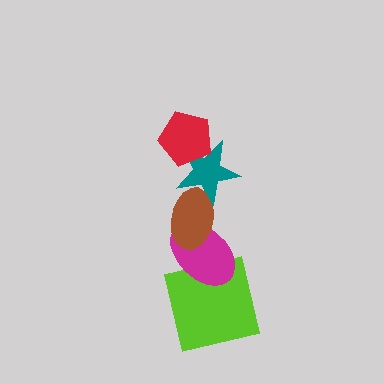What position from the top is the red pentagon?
The red pentagon is 1st from the top.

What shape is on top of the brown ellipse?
The teal star is on top of the brown ellipse.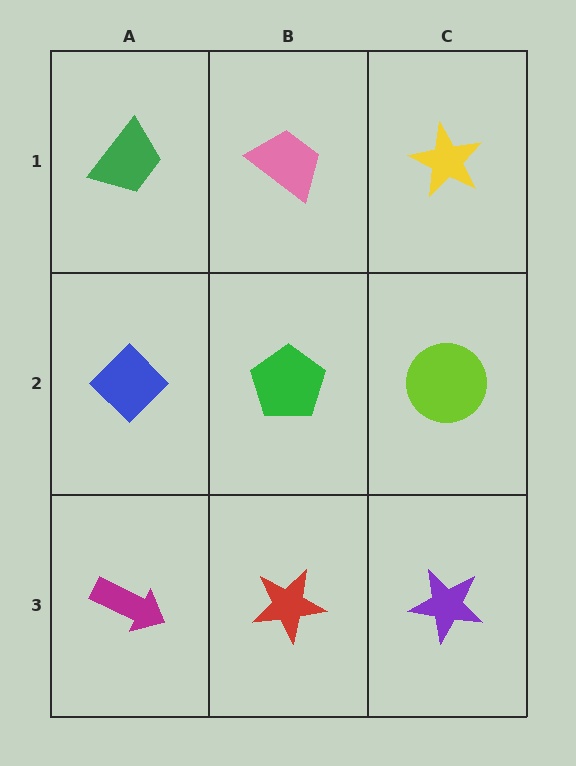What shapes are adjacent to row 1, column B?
A green pentagon (row 2, column B), a green trapezoid (row 1, column A), a yellow star (row 1, column C).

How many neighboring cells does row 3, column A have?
2.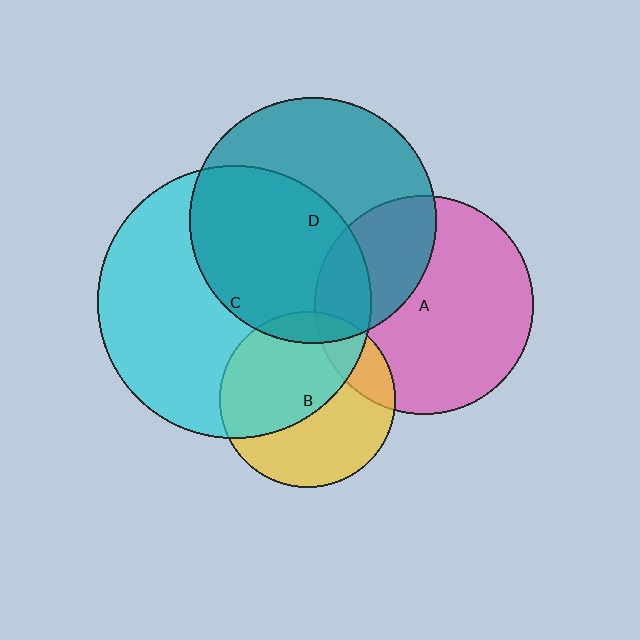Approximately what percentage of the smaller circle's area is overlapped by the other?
Approximately 15%.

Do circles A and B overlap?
Yes.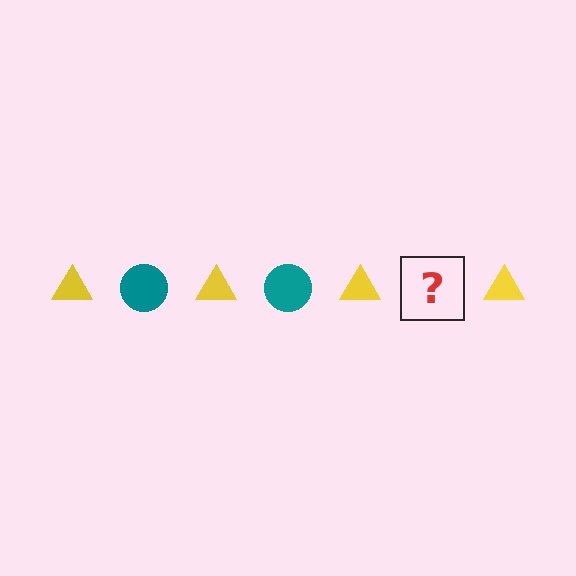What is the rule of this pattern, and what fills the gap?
The rule is that the pattern alternates between yellow triangle and teal circle. The gap should be filled with a teal circle.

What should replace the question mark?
The question mark should be replaced with a teal circle.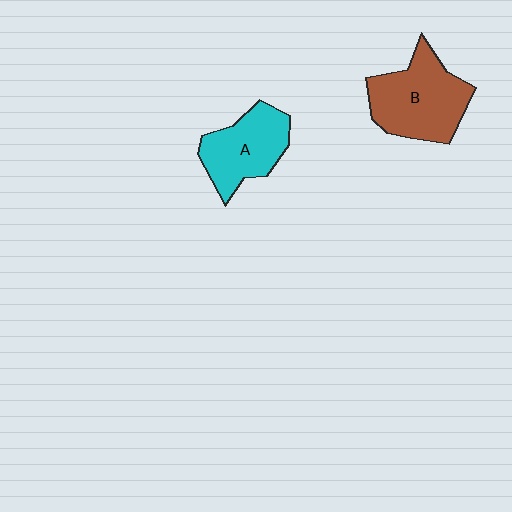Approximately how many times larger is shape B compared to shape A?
Approximately 1.3 times.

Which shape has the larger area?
Shape B (brown).